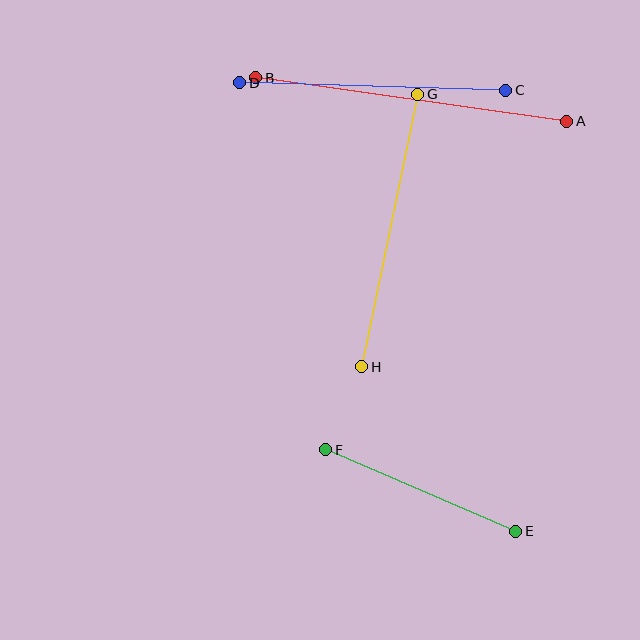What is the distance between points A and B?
The distance is approximately 314 pixels.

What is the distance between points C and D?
The distance is approximately 266 pixels.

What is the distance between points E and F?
The distance is approximately 207 pixels.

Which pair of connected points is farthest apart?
Points A and B are farthest apart.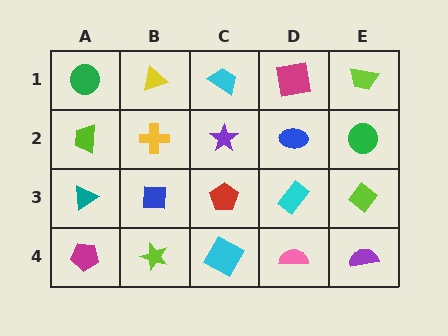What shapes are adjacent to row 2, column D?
A magenta square (row 1, column D), a cyan rectangle (row 3, column D), a purple star (row 2, column C), a green circle (row 2, column E).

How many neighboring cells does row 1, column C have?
3.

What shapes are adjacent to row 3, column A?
A lime trapezoid (row 2, column A), a magenta pentagon (row 4, column A), a blue square (row 3, column B).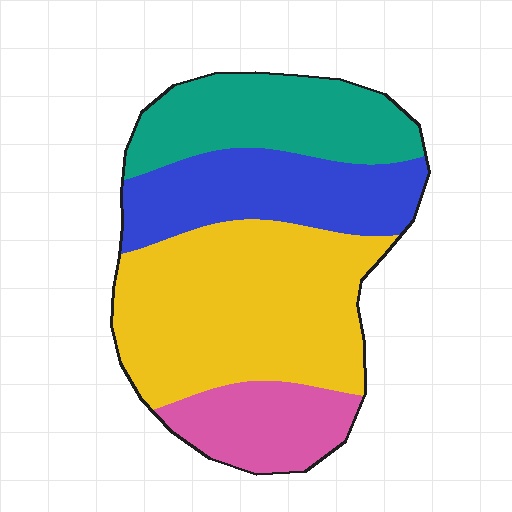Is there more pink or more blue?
Blue.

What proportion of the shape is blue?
Blue covers 22% of the shape.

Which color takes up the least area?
Pink, at roughly 15%.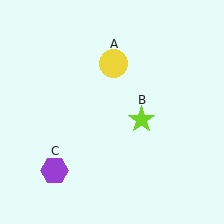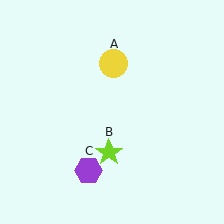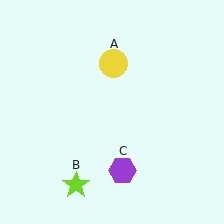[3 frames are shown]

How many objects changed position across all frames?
2 objects changed position: lime star (object B), purple hexagon (object C).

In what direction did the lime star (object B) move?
The lime star (object B) moved down and to the left.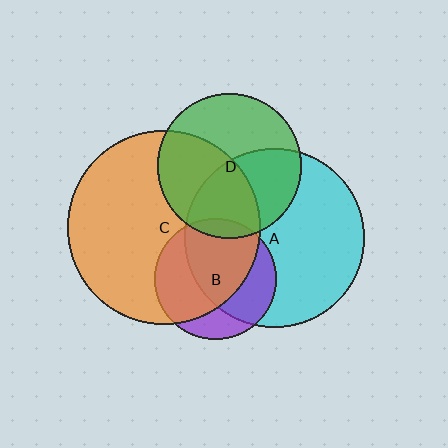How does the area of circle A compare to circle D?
Approximately 1.5 times.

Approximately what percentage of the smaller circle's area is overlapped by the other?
Approximately 45%.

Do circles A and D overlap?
Yes.